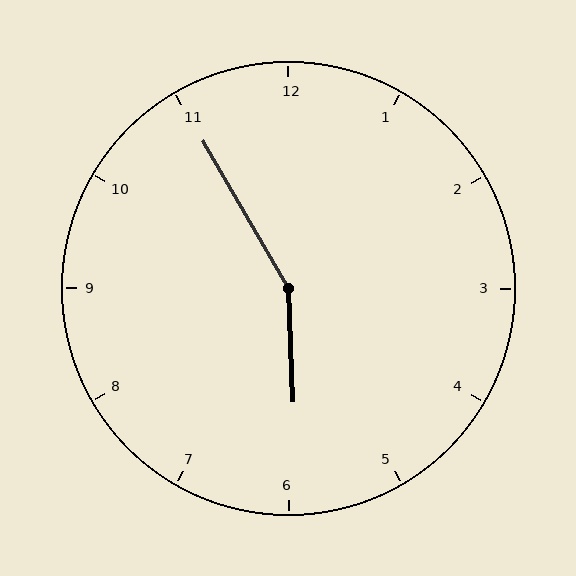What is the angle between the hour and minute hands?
Approximately 152 degrees.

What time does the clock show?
5:55.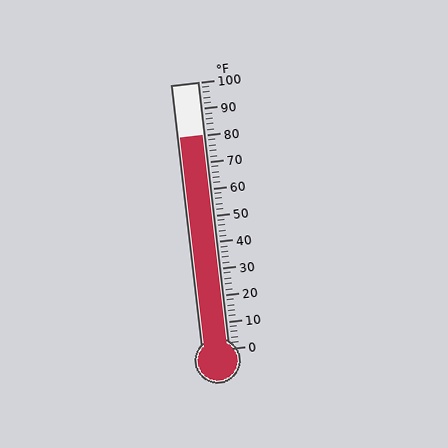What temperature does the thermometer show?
The thermometer shows approximately 80°F.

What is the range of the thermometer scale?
The thermometer scale ranges from 0°F to 100°F.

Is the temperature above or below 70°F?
The temperature is above 70°F.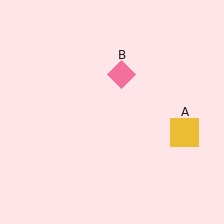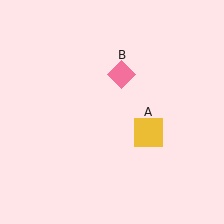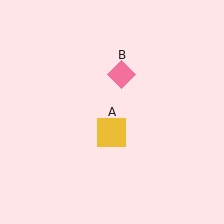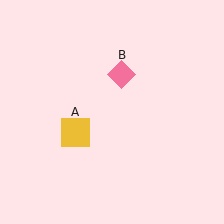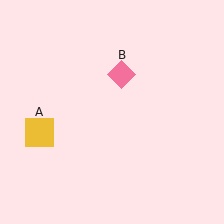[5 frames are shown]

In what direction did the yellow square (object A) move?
The yellow square (object A) moved left.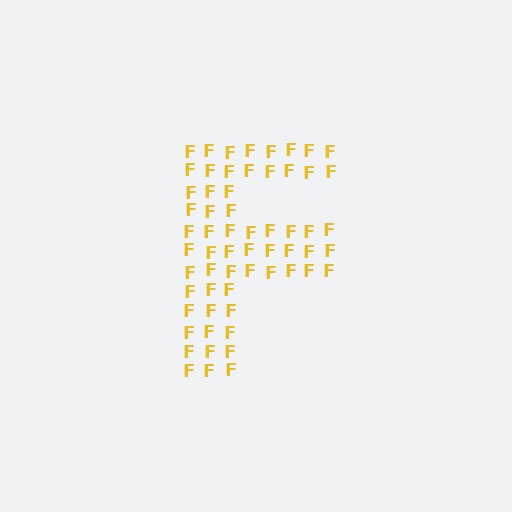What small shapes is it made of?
It is made of small letter F's.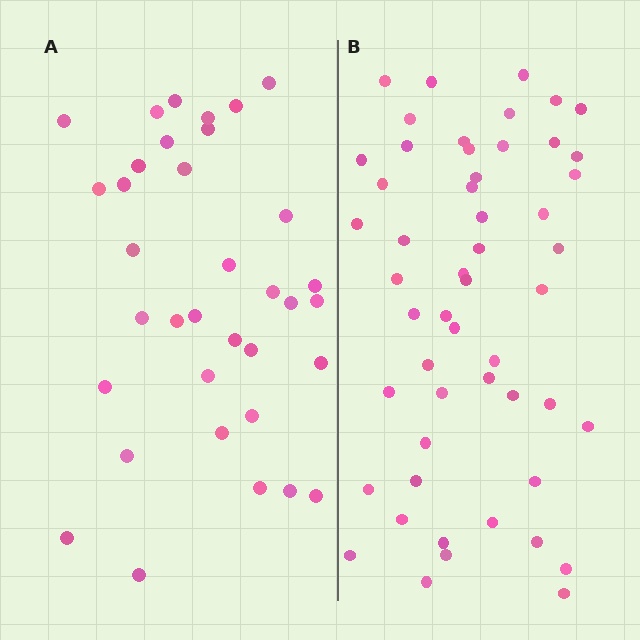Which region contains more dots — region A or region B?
Region B (the right region) has more dots.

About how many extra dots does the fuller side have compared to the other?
Region B has approximately 15 more dots than region A.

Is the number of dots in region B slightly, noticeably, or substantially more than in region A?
Region B has substantially more. The ratio is roughly 1.5 to 1.